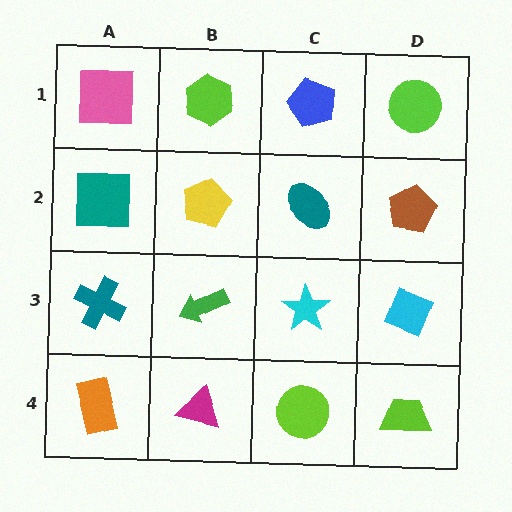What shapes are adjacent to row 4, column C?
A cyan star (row 3, column C), a magenta triangle (row 4, column B), a lime trapezoid (row 4, column D).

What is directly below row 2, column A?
A teal cross.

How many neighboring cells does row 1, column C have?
3.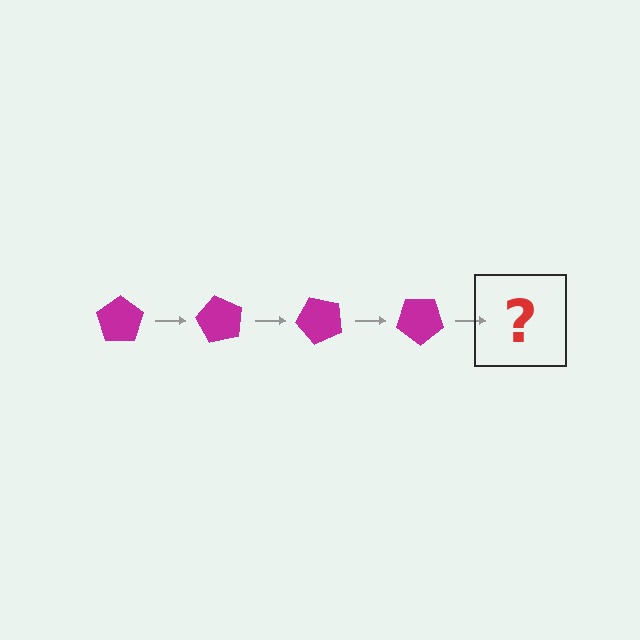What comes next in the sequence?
The next element should be a magenta pentagon rotated 240 degrees.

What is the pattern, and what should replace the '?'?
The pattern is that the pentagon rotates 60 degrees each step. The '?' should be a magenta pentagon rotated 240 degrees.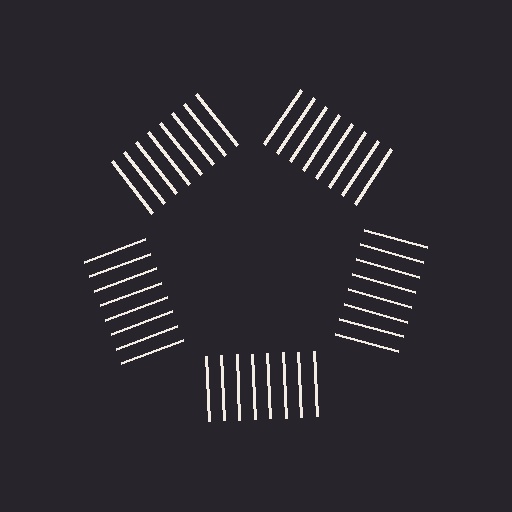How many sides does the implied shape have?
5 sides — the line-ends trace a pentagon.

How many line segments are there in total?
40 — 8 along each of the 5 edges.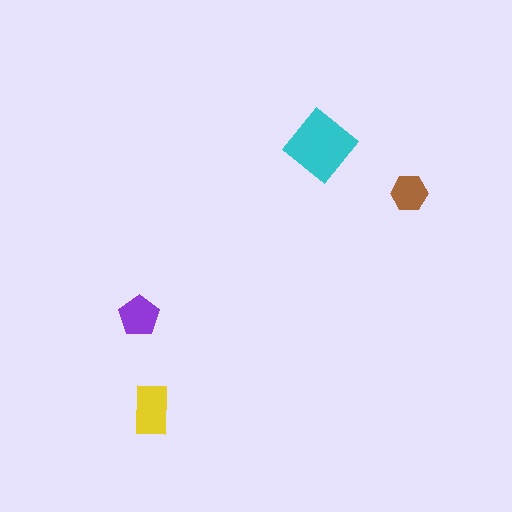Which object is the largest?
The cyan diamond.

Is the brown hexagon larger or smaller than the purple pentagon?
Smaller.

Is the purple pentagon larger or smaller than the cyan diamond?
Smaller.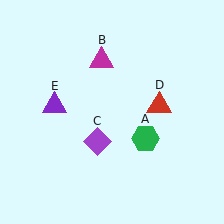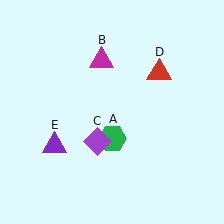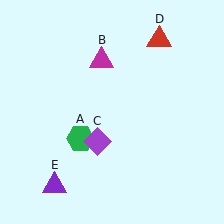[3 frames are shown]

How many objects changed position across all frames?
3 objects changed position: green hexagon (object A), red triangle (object D), purple triangle (object E).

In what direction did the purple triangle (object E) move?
The purple triangle (object E) moved down.